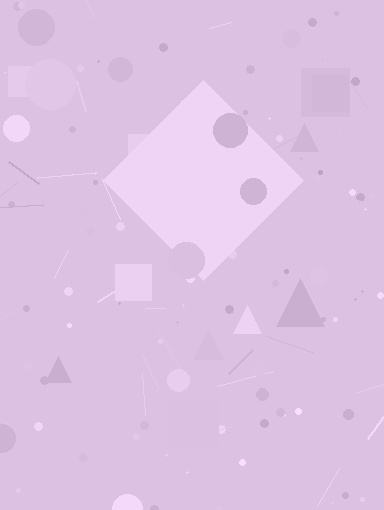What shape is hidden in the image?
A diamond is hidden in the image.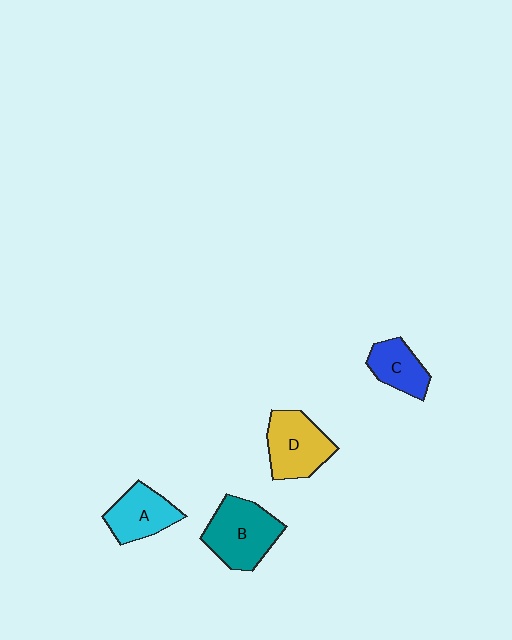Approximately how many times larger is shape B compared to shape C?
Approximately 1.6 times.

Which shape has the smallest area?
Shape C (blue).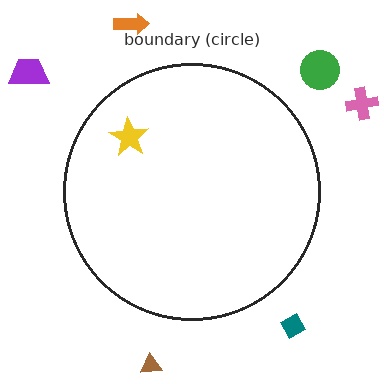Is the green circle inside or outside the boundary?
Outside.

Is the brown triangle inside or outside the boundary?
Outside.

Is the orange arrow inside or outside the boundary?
Outside.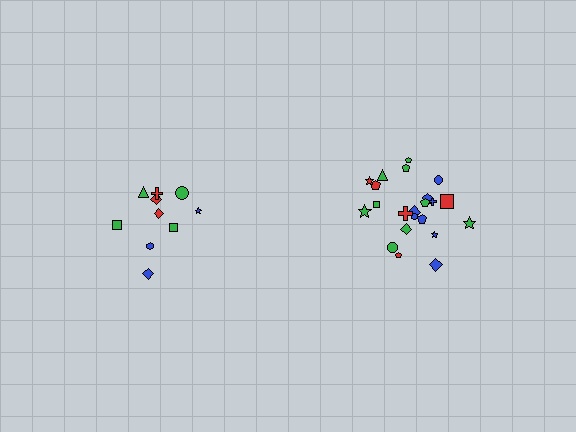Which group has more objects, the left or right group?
The right group.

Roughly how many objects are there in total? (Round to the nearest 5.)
Roughly 30 objects in total.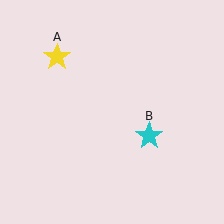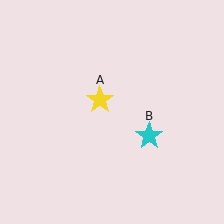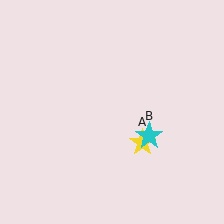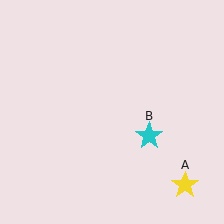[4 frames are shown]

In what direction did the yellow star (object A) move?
The yellow star (object A) moved down and to the right.